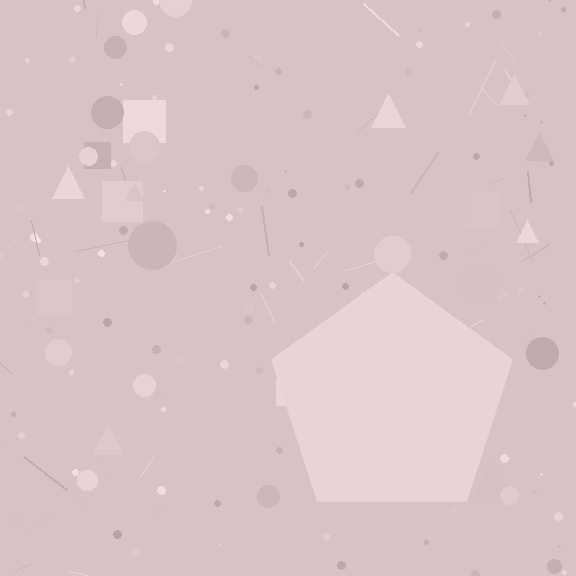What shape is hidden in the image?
A pentagon is hidden in the image.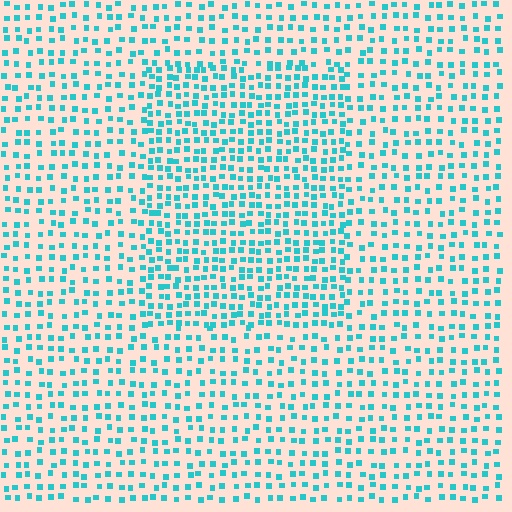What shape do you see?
I see a rectangle.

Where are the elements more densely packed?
The elements are more densely packed inside the rectangle boundary.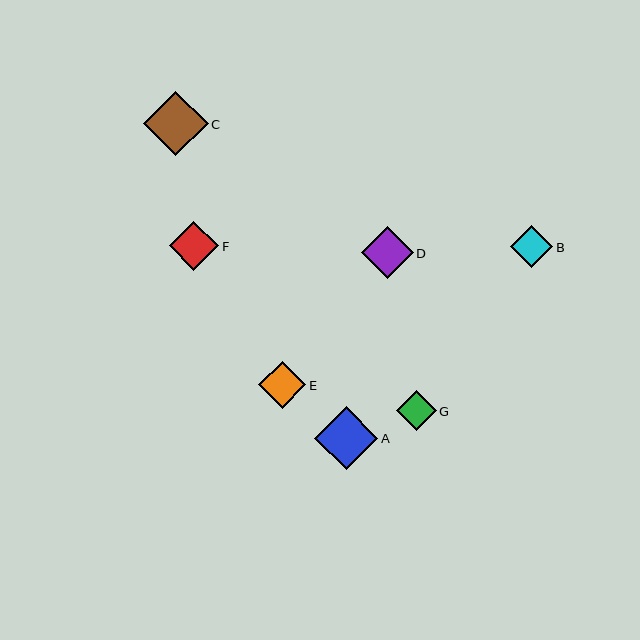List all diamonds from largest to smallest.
From largest to smallest: C, A, D, F, E, B, G.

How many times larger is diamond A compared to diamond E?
Diamond A is approximately 1.4 times the size of diamond E.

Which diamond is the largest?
Diamond C is the largest with a size of approximately 64 pixels.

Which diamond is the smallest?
Diamond G is the smallest with a size of approximately 40 pixels.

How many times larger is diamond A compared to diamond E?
Diamond A is approximately 1.4 times the size of diamond E.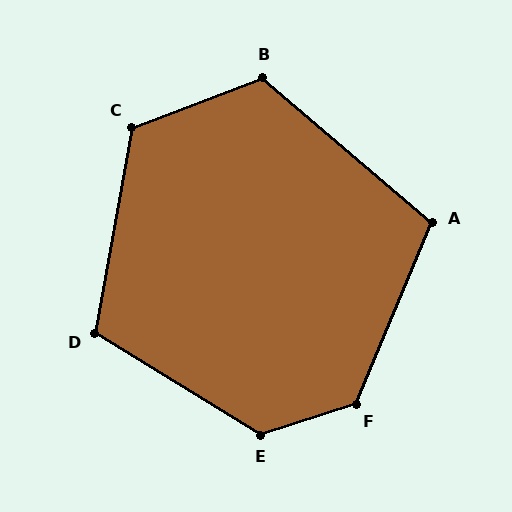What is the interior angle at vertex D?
Approximately 111 degrees (obtuse).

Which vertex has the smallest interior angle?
A, at approximately 108 degrees.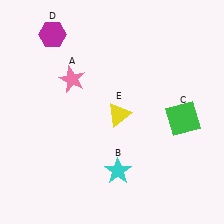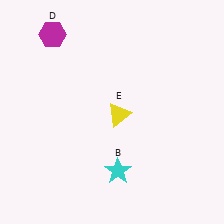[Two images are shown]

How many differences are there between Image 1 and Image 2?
There are 2 differences between the two images.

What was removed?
The pink star (A), the green square (C) were removed in Image 2.